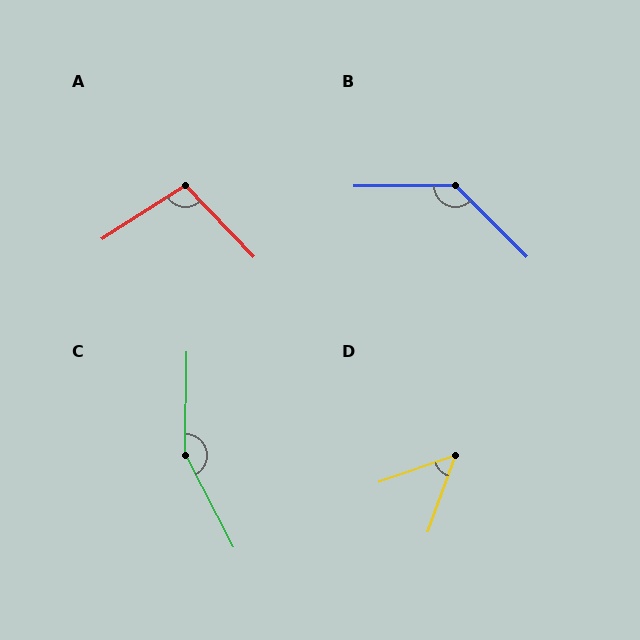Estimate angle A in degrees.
Approximately 101 degrees.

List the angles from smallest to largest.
D (51°), A (101°), B (135°), C (151°).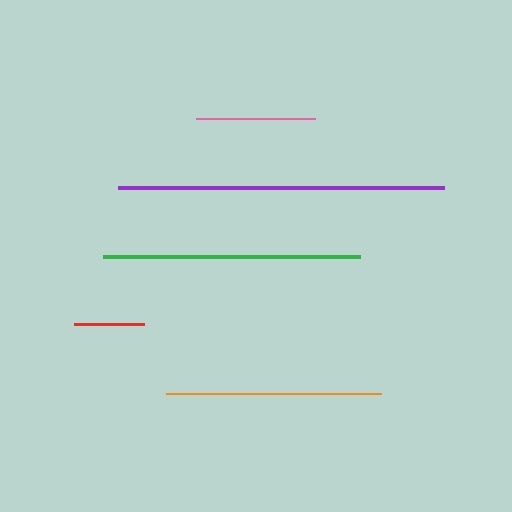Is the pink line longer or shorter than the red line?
The pink line is longer than the red line.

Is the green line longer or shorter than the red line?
The green line is longer than the red line.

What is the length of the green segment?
The green segment is approximately 257 pixels long.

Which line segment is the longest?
The purple line is the longest at approximately 326 pixels.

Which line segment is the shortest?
The red line is the shortest at approximately 70 pixels.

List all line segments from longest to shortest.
From longest to shortest: purple, green, orange, pink, red.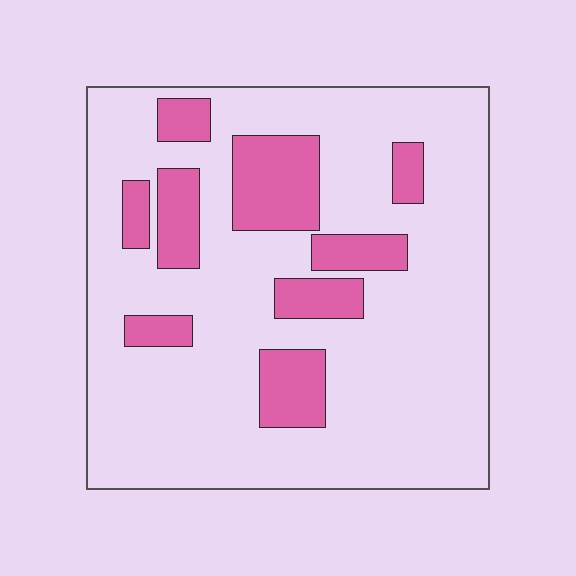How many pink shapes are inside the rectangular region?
9.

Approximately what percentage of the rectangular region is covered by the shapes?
Approximately 20%.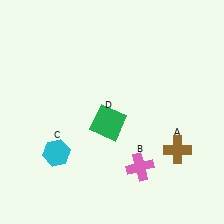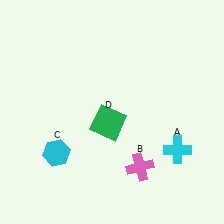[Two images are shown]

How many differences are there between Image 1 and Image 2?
There is 1 difference between the two images.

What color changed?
The cross (A) changed from brown in Image 1 to cyan in Image 2.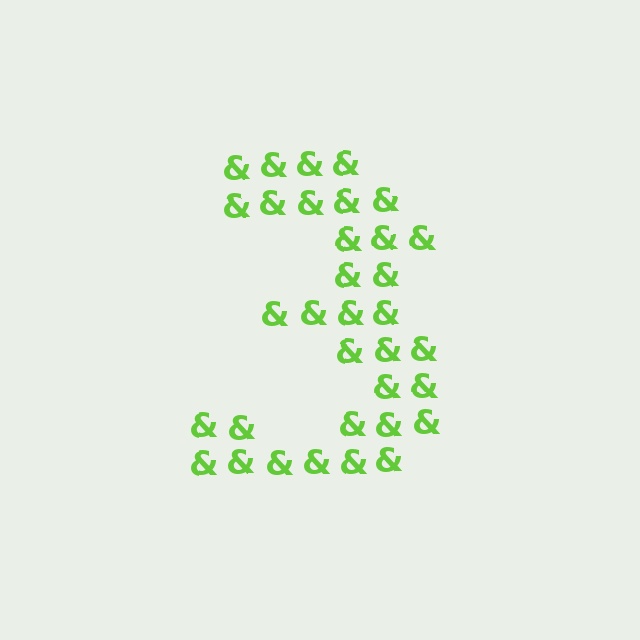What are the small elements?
The small elements are ampersands.